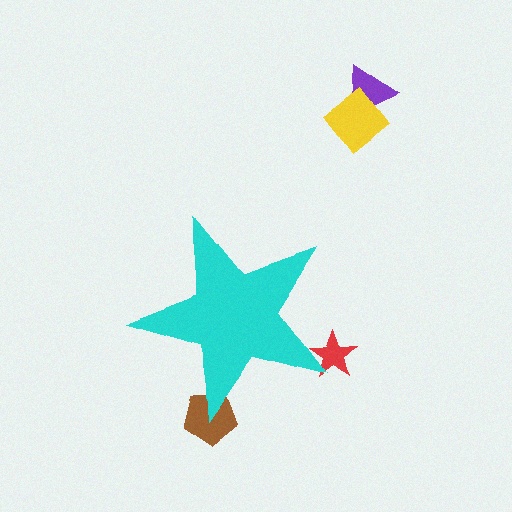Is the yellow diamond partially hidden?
No, the yellow diamond is fully visible.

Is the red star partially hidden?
Yes, the red star is partially hidden behind the cyan star.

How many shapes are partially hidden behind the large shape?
2 shapes are partially hidden.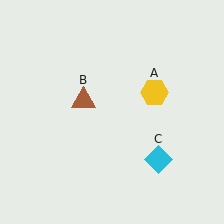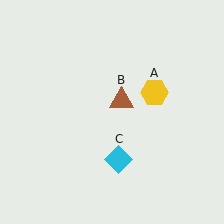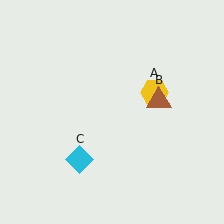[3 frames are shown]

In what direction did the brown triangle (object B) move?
The brown triangle (object B) moved right.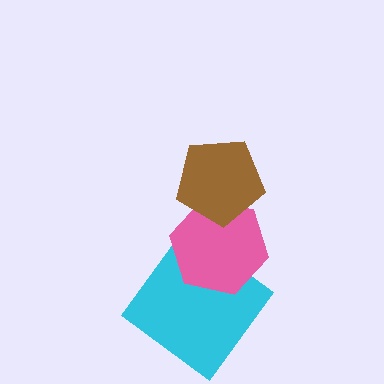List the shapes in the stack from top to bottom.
From top to bottom: the brown pentagon, the pink hexagon, the cyan diamond.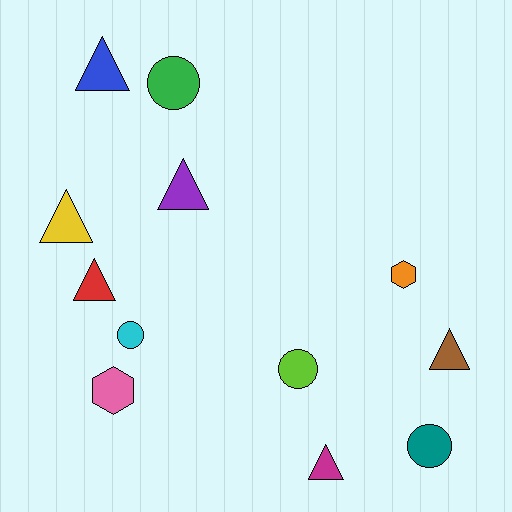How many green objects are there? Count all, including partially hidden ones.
There is 1 green object.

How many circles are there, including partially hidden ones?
There are 4 circles.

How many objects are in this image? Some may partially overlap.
There are 12 objects.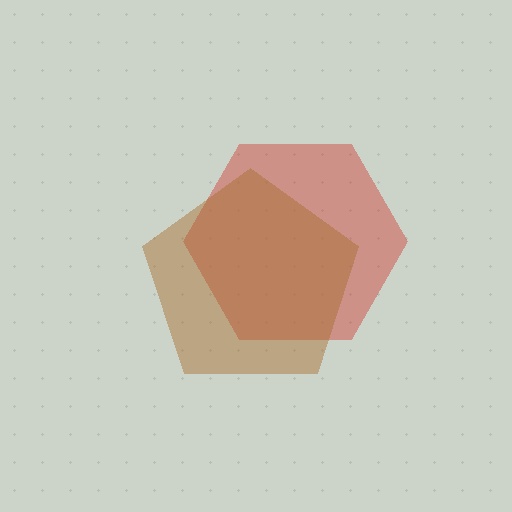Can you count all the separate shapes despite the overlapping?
Yes, there are 2 separate shapes.